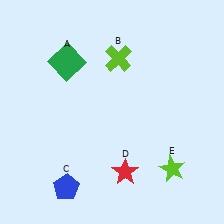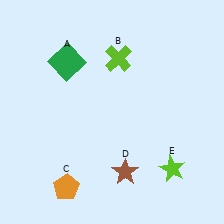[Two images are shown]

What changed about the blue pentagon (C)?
In Image 1, C is blue. In Image 2, it changed to orange.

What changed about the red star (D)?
In Image 1, D is red. In Image 2, it changed to brown.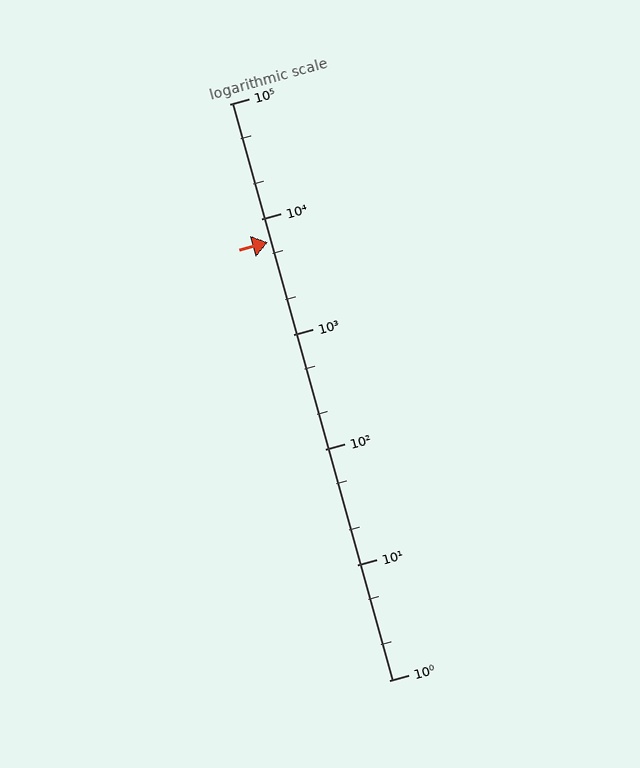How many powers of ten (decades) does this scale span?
The scale spans 5 decades, from 1 to 100000.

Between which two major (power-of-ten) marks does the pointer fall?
The pointer is between 1000 and 10000.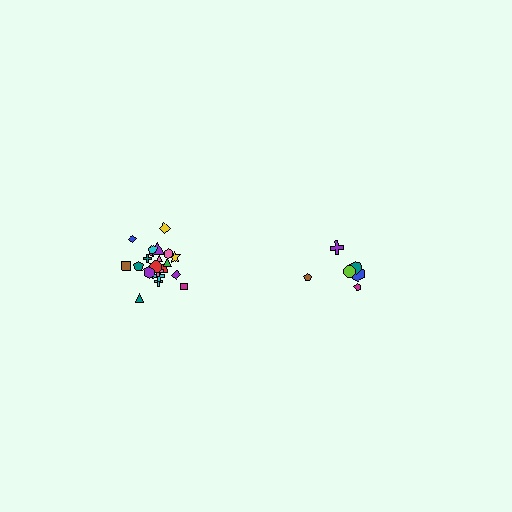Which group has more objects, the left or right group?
The left group.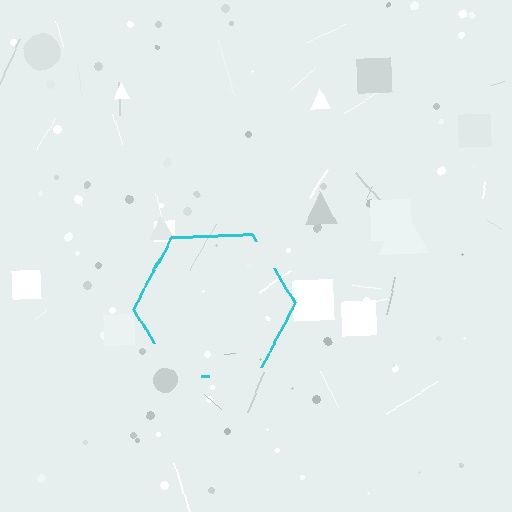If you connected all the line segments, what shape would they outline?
They would outline a hexagon.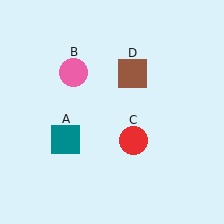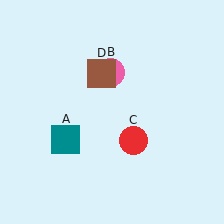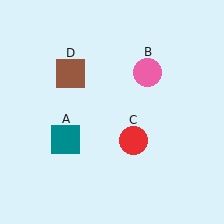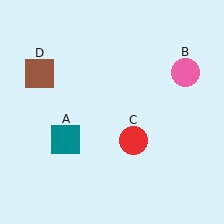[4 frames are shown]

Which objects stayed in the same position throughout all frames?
Teal square (object A) and red circle (object C) remained stationary.